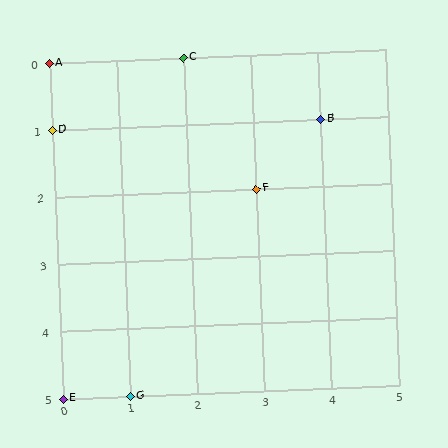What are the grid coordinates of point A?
Point A is at grid coordinates (0, 0).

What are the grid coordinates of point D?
Point D is at grid coordinates (0, 1).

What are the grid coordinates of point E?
Point E is at grid coordinates (0, 5).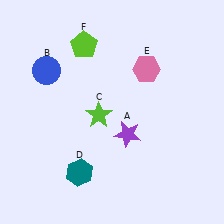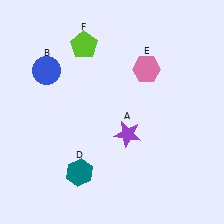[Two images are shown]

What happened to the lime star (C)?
The lime star (C) was removed in Image 2. It was in the bottom-left area of Image 1.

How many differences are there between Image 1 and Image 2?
There is 1 difference between the two images.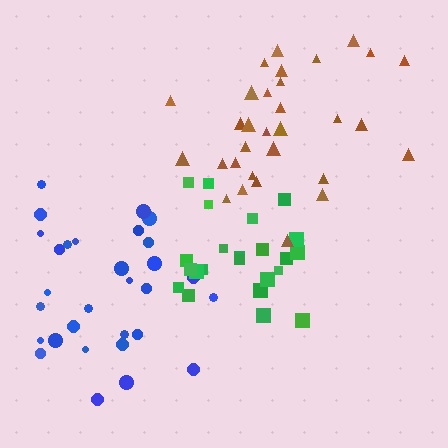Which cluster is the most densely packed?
Brown.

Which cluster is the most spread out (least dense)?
Blue.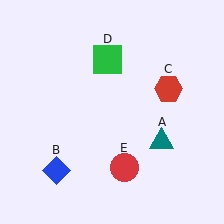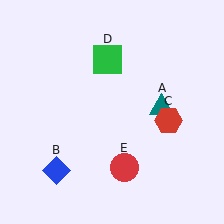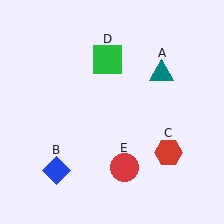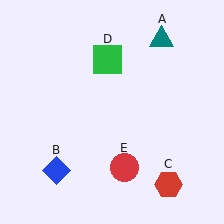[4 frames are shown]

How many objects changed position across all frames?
2 objects changed position: teal triangle (object A), red hexagon (object C).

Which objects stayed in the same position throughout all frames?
Blue diamond (object B) and green square (object D) and red circle (object E) remained stationary.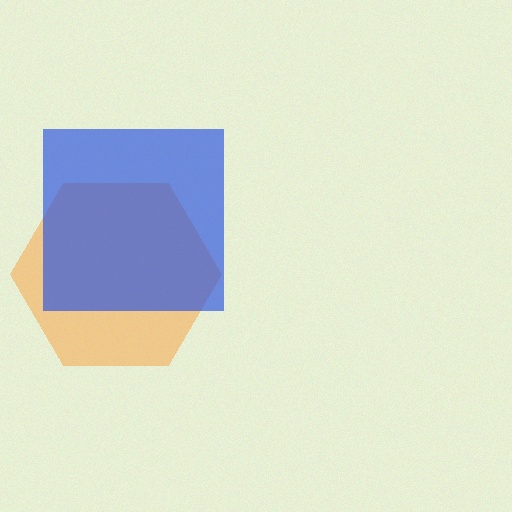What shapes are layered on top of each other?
The layered shapes are: an orange hexagon, a blue square.